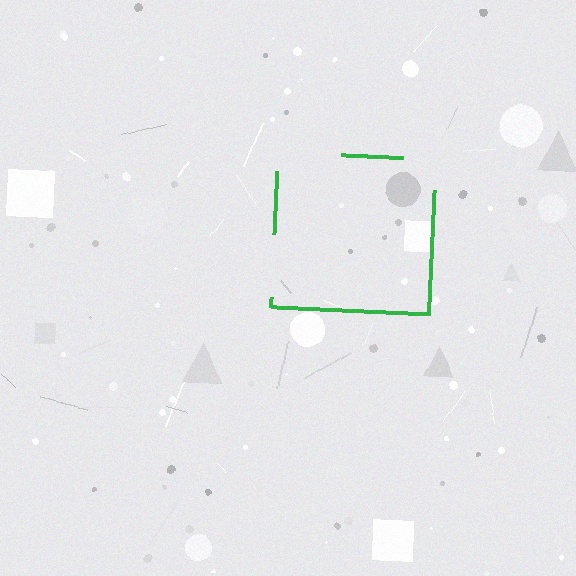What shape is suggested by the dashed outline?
The dashed outline suggests a square.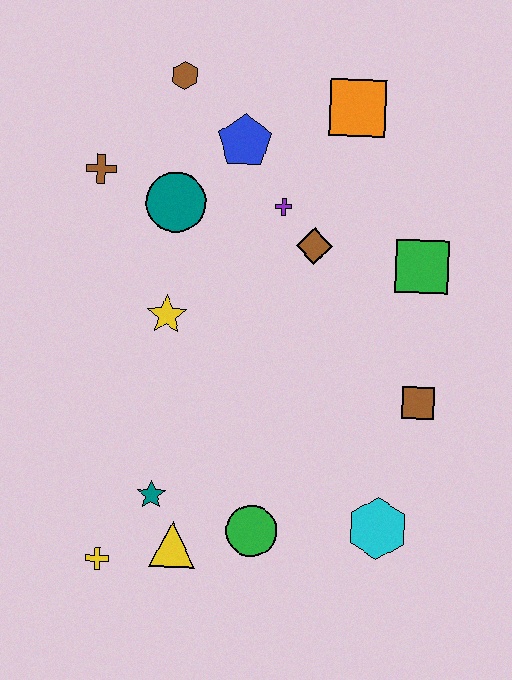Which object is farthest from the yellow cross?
The orange square is farthest from the yellow cross.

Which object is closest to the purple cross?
The brown diamond is closest to the purple cross.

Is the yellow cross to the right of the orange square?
No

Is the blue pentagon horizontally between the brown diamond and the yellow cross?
Yes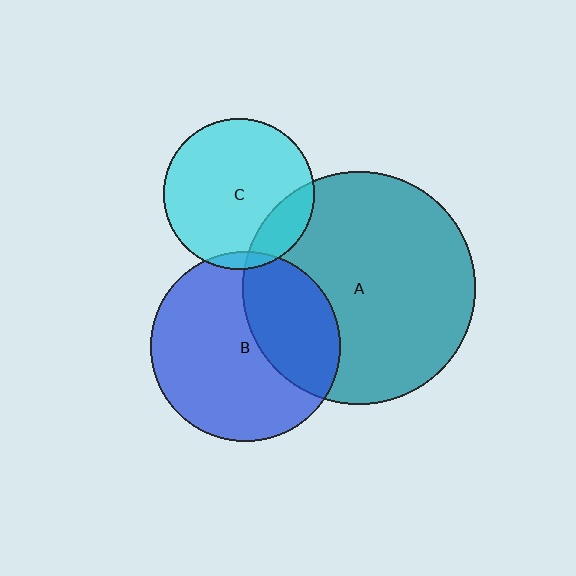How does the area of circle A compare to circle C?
Approximately 2.4 times.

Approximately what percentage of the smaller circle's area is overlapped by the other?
Approximately 35%.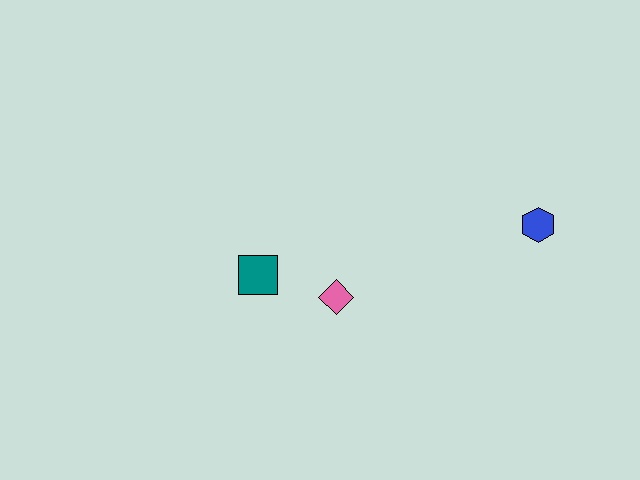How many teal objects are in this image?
There is 1 teal object.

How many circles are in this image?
There are no circles.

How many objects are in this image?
There are 3 objects.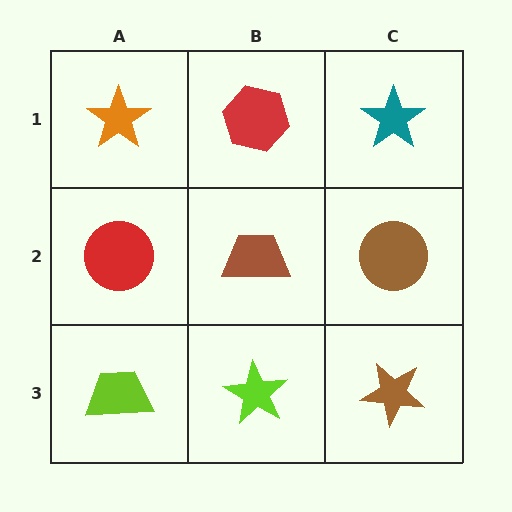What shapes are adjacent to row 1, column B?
A brown trapezoid (row 2, column B), an orange star (row 1, column A), a teal star (row 1, column C).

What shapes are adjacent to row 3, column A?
A red circle (row 2, column A), a lime star (row 3, column B).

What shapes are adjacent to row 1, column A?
A red circle (row 2, column A), a red hexagon (row 1, column B).